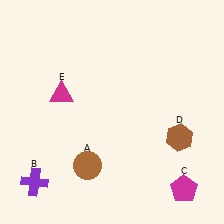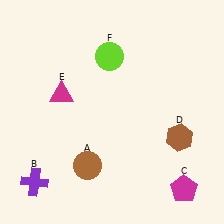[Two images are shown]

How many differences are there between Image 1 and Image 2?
There is 1 difference between the two images.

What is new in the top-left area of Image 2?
A lime circle (F) was added in the top-left area of Image 2.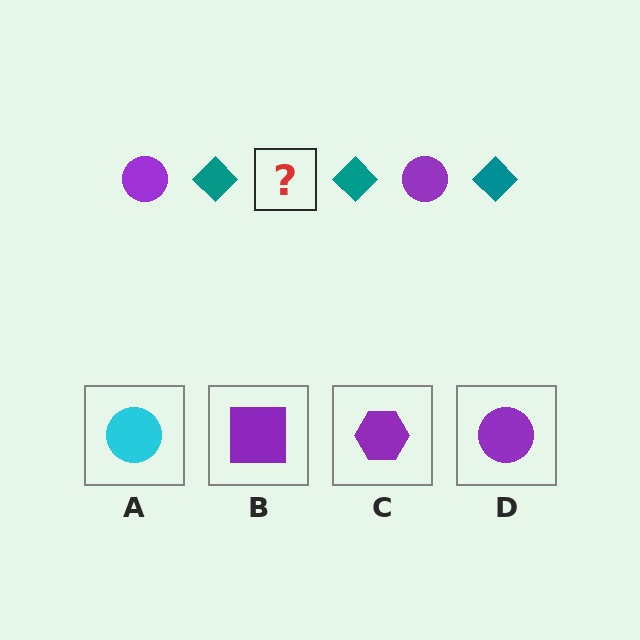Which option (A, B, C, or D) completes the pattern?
D.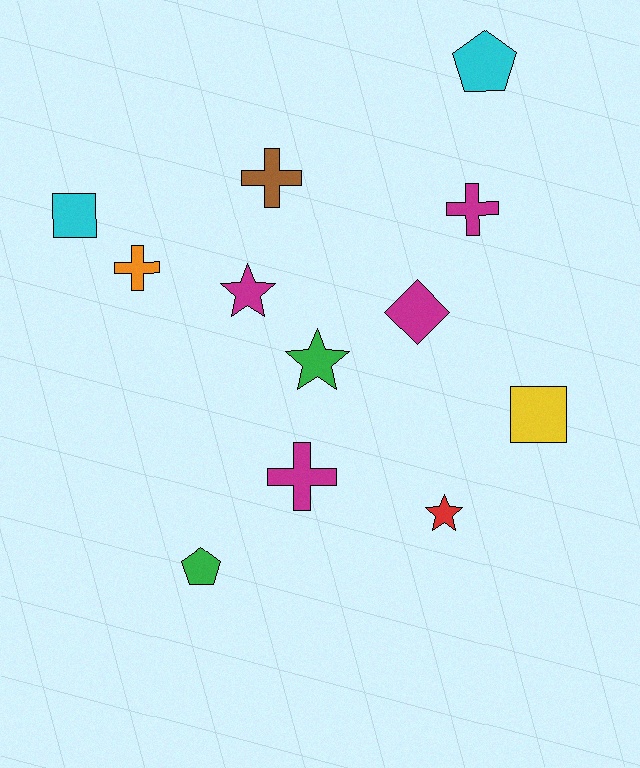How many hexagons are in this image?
There are no hexagons.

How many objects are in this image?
There are 12 objects.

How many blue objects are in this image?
There are no blue objects.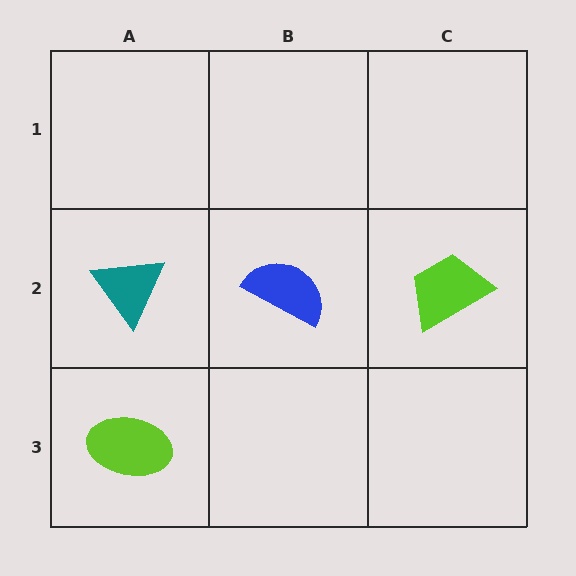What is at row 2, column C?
A lime trapezoid.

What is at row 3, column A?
A lime ellipse.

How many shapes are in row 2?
3 shapes.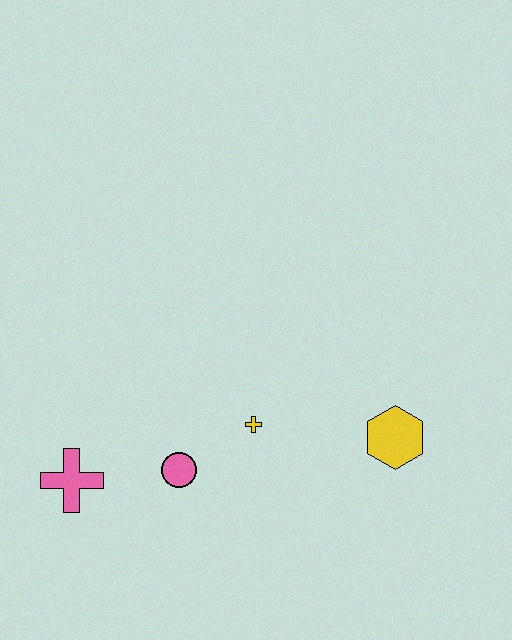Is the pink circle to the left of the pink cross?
No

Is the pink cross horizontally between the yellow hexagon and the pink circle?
No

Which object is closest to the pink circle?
The yellow cross is closest to the pink circle.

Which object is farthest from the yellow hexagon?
The pink cross is farthest from the yellow hexagon.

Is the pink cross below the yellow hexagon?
Yes